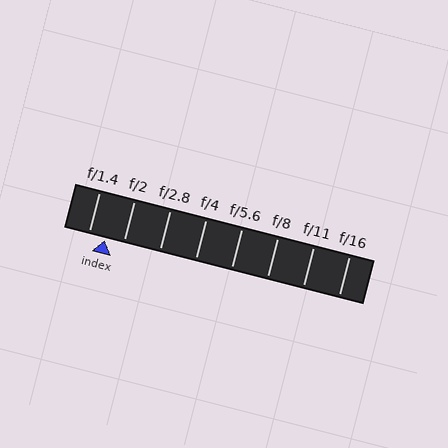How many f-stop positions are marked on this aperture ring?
There are 8 f-stop positions marked.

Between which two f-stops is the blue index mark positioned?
The index mark is between f/1.4 and f/2.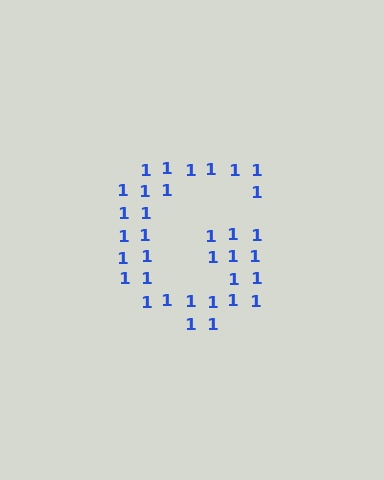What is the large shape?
The large shape is the letter G.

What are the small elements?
The small elements are digit 1's.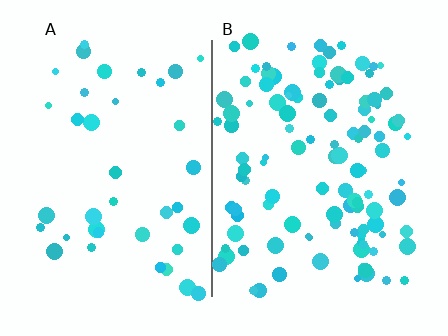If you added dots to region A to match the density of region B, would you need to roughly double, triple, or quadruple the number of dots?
Approximately triple.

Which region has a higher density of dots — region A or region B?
B (the right).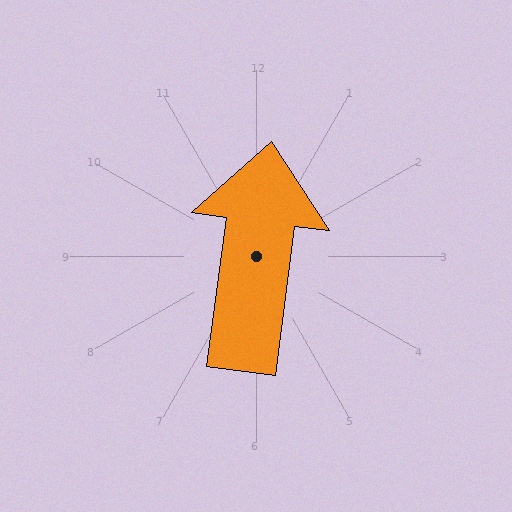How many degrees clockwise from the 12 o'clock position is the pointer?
Approximately 8 degrees.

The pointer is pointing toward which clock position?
Roughly 12 o'clock.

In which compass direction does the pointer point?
North.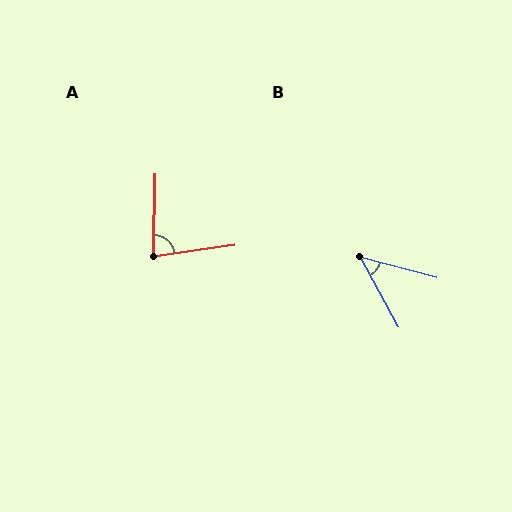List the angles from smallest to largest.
B (46°), A (81°).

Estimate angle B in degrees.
Approximately 46 degrees.